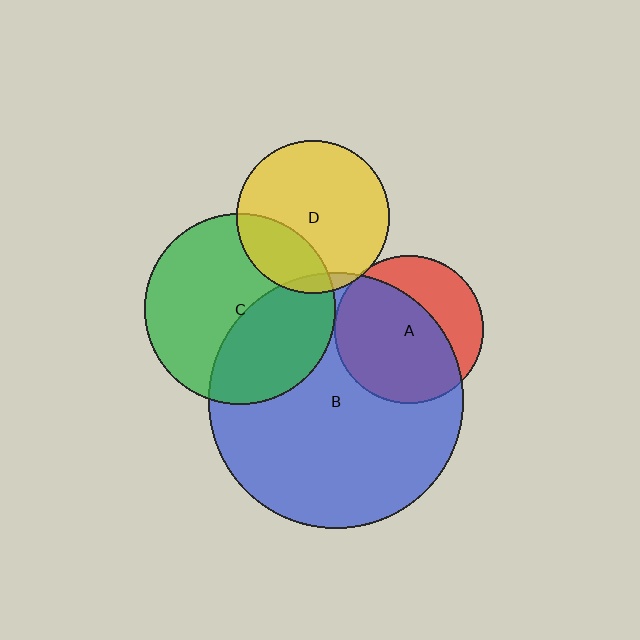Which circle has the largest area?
Circle B (blue).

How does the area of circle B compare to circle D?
Approximately 2.8 times.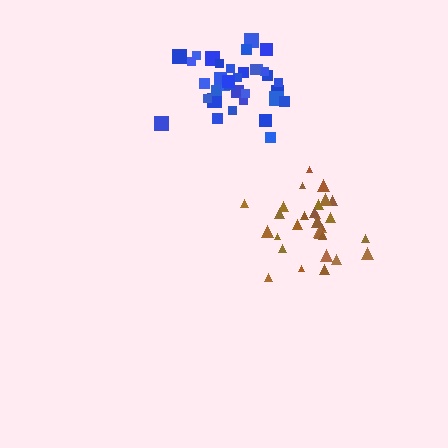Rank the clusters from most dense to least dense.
brown, blue.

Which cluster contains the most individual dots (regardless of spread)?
Blue (35).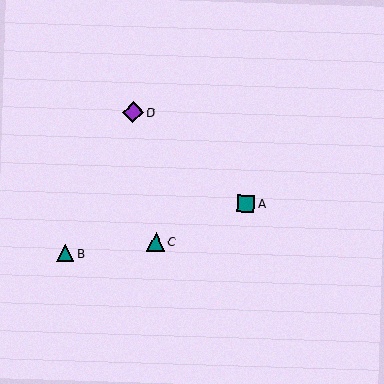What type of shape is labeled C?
Shape C is a teal triangle.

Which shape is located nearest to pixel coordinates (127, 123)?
The purple diamond (labeled D) at (133, 112) is nearest to that location.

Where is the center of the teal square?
The center of the teal square is at (246, 204).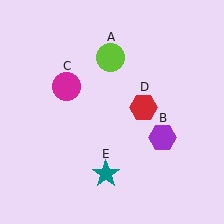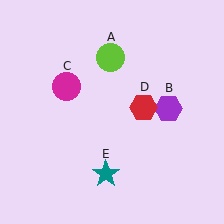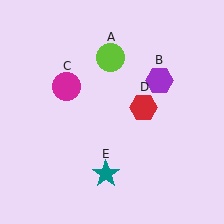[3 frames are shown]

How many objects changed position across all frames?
1 object changed position: purple hexagon (object B).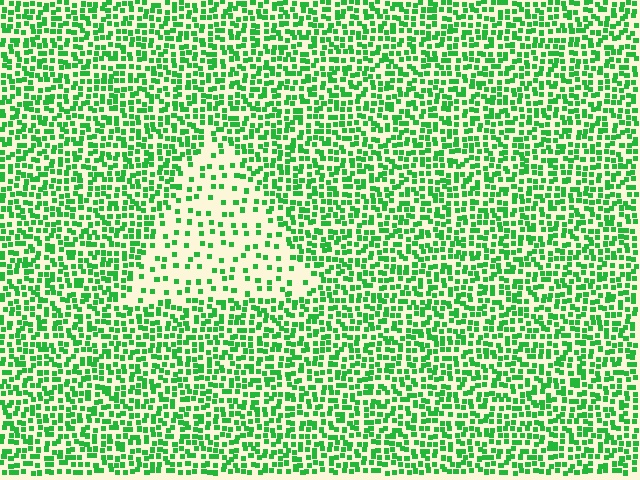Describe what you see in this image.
The image contains small green elements arranged at two different densities. A triangle-shaped region is visible where the elements are less densely packed than the surrounding area.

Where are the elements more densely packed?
The elements are more densely packed outside the triangle boundary.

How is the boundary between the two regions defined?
The boundary is defined by a change in element density (approximately 2.6x ratio). All elements are the same color, size, and shape.